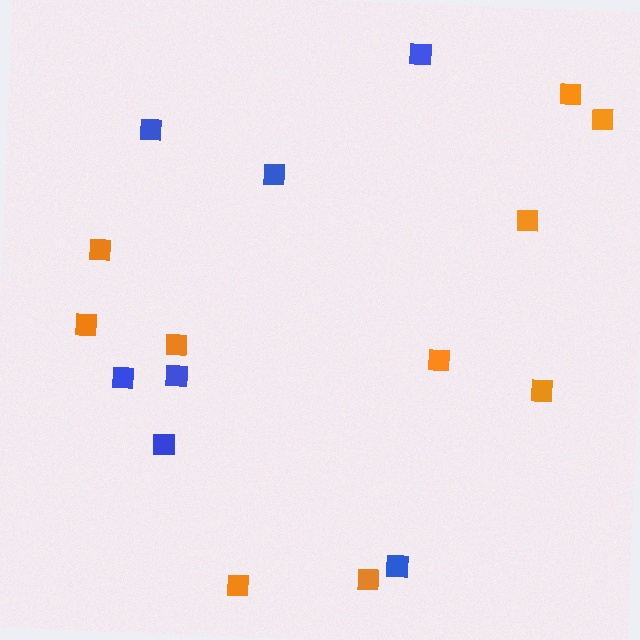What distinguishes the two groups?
There are 2 groups: one group of orange squares (10) and one group of blue squares (7).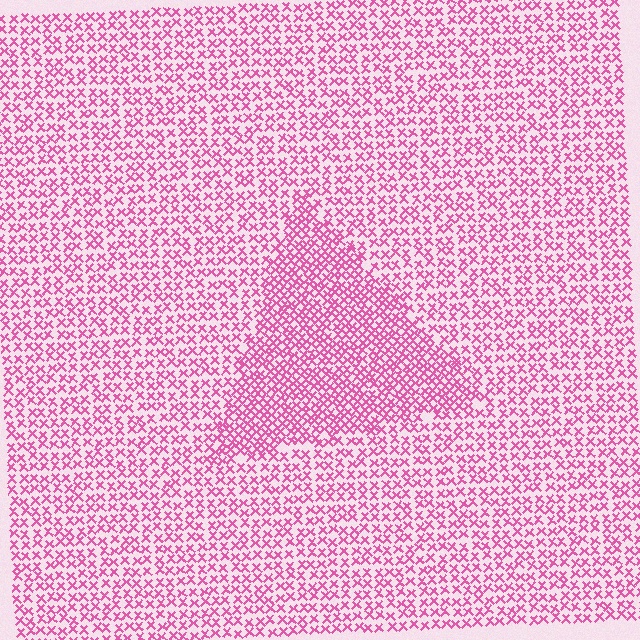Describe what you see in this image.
The image contains small pink elements arranged at two different densities. A triangle-shaped region is visible where the elements are more densely packed than the surrounding area.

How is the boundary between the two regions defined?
The boundary is defined by a change in element density (approximately 1.7x ratio). All elements are the same color, size, and shape.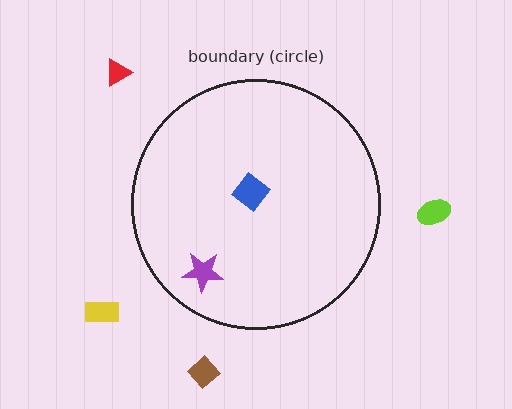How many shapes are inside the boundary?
2 inside, 4 outside.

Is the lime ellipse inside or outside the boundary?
Outside.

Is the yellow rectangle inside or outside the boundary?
Outside.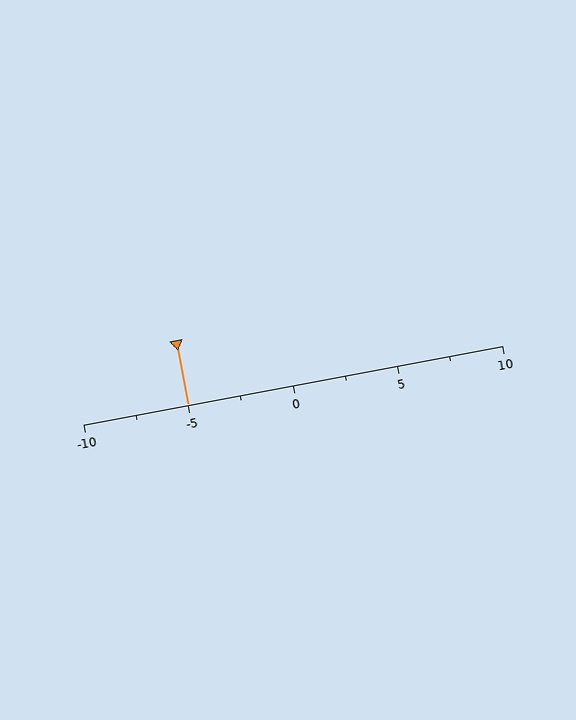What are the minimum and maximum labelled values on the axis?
The axis runs from -10 to 10.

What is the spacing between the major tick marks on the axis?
The major ticks are spaced 5 apart.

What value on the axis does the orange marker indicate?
The marker indicates approximately -5.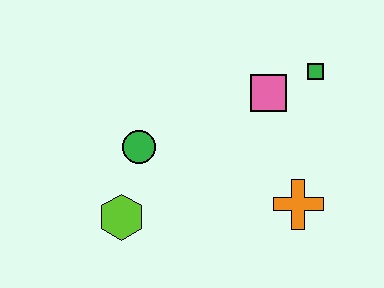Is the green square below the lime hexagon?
No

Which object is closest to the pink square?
The green square is closest to the pink square.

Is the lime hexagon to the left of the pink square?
Yes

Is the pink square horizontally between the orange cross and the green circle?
Yes